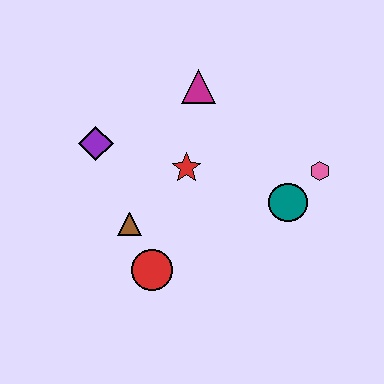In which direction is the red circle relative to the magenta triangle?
The red circle is below the magenta triangle.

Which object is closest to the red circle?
The brown triangle is closest to the red circle.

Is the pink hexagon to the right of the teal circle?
Yes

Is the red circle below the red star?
Yes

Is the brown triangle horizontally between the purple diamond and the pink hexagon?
Yes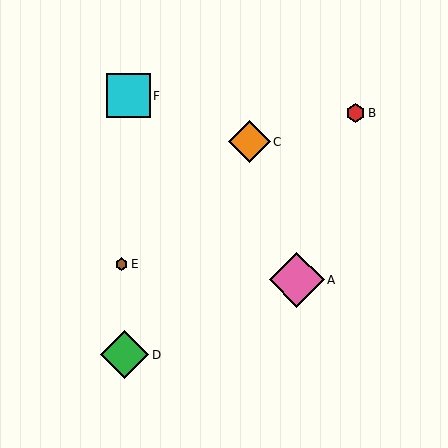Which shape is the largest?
The pink diamond (labeled A) is the largest.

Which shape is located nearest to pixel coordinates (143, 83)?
The cyan square (labeled F) at (128, 96) is nearest to that location.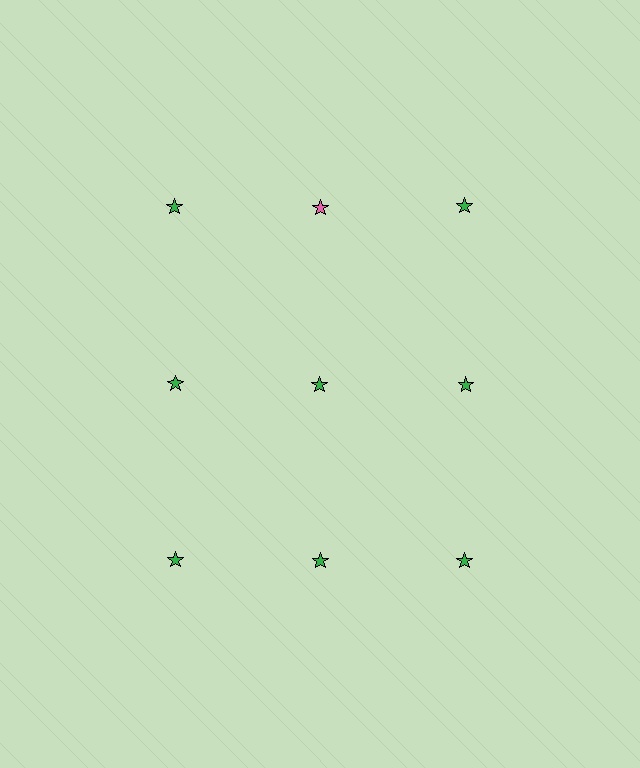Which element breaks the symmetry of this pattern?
The pink star in the top row, second from left column breaks the symmetry. All other shapes are green stars.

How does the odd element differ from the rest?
It has a different color: pink instead of green.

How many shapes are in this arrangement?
There are 9 shapes arranged in a grid pattern.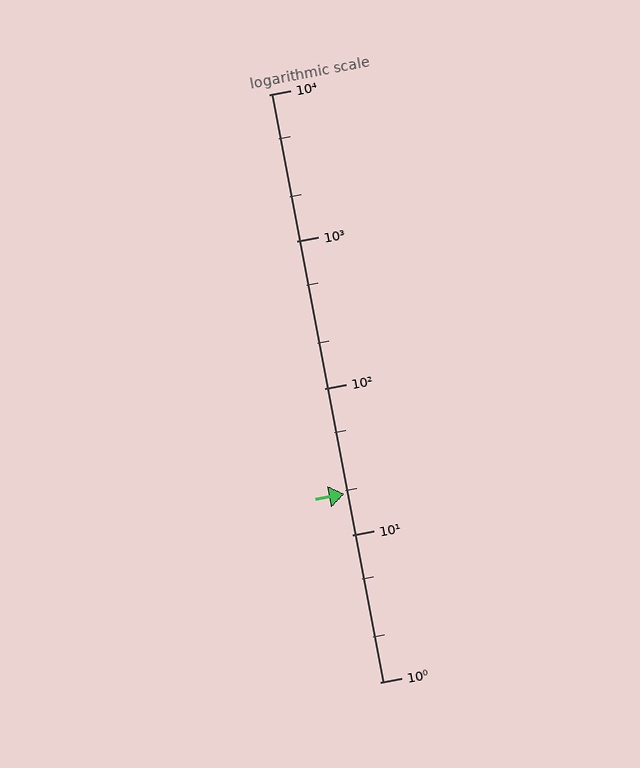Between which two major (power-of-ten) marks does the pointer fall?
The pointer is between 10 and 100.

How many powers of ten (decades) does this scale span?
The scale spans 4 decades, from 1 to 10000.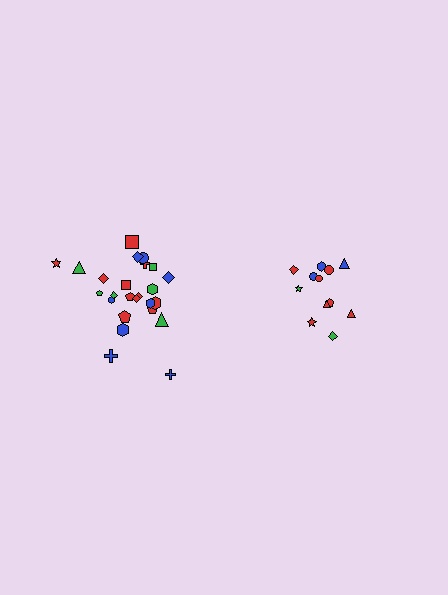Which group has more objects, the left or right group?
The left group.